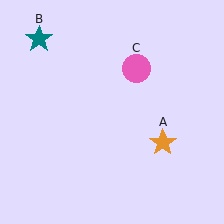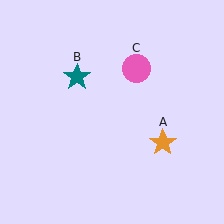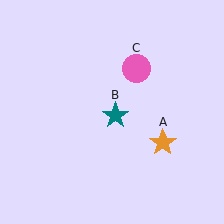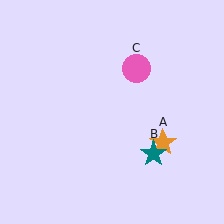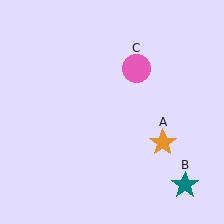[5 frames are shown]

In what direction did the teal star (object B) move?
The teal star (object B) moved down and to the right.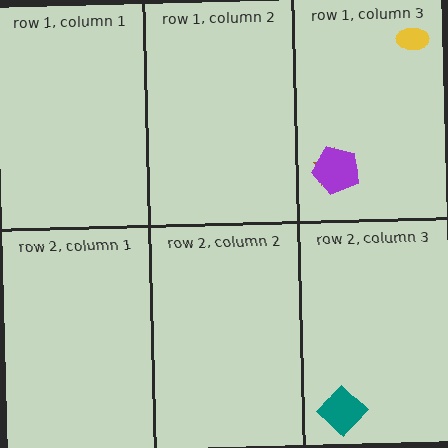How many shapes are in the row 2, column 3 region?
1.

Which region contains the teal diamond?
The row 2, column 3 region.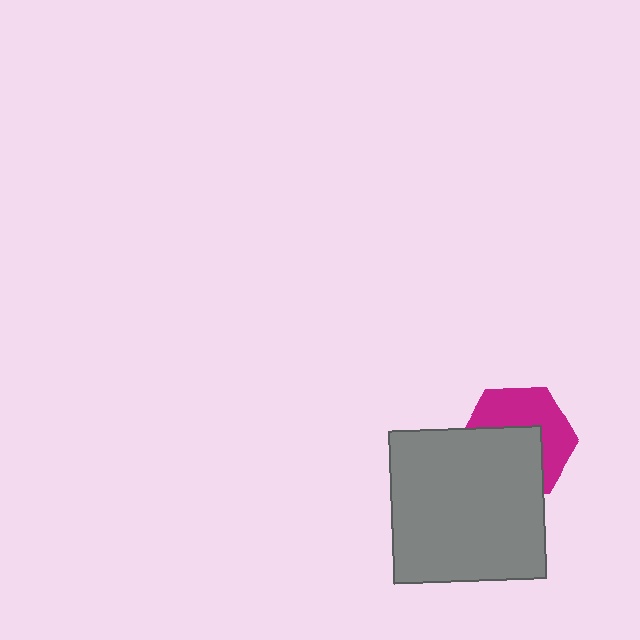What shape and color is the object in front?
The object in front is a gray square.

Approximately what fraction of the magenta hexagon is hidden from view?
Roughly 51% of the magenta hexagon is hidden behind the gray square.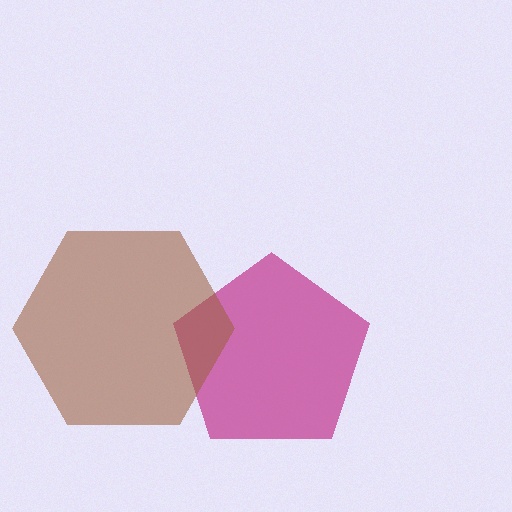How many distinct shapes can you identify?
There are 2 distinct shapes: a magenta pentagon, a brown hexagon.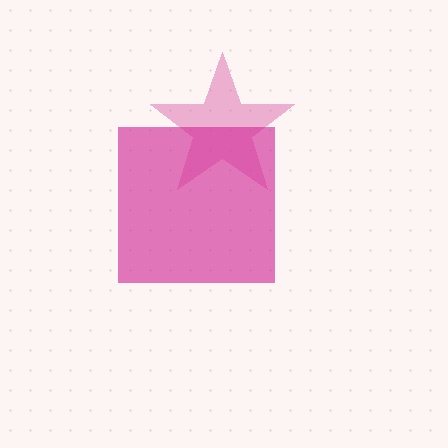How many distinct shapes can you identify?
There are 2 distinct shapes: a pink star, a magenta square.